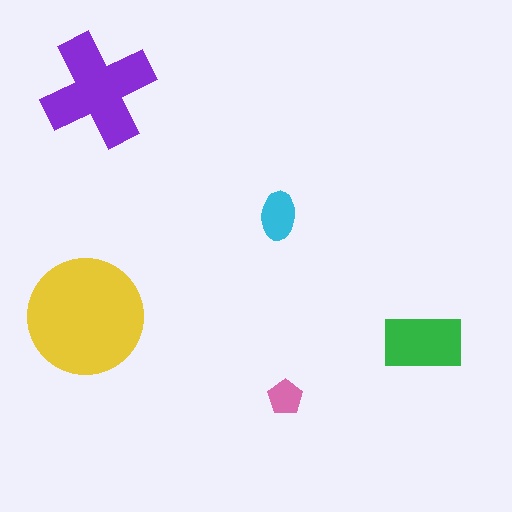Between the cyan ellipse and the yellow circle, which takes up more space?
The yellow circle.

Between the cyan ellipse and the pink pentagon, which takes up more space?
The cyan ellipse.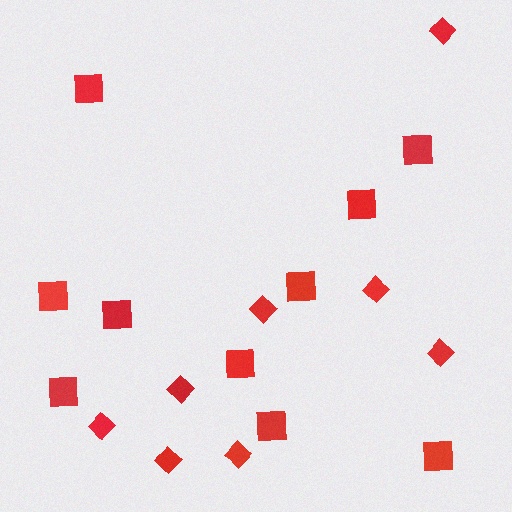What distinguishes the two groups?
There are 2 groups: one group of diamonds (8) and one group of squares (10).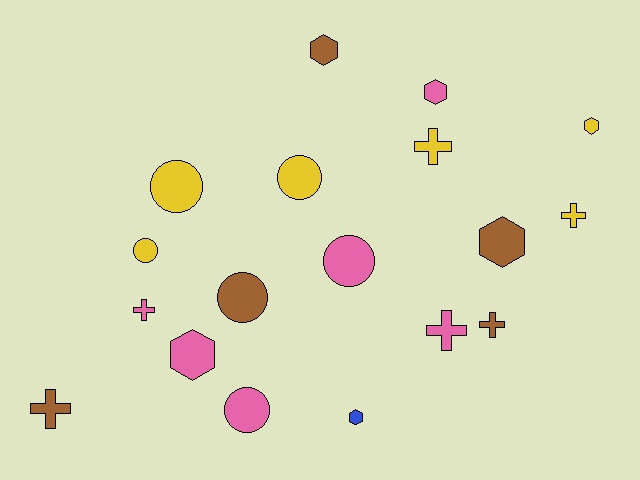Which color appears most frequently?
Pink, with 6 objects.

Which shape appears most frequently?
Hexagon, with 6 objects.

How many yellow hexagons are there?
There is 1 yellow hexagon.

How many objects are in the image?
There are 18 objects.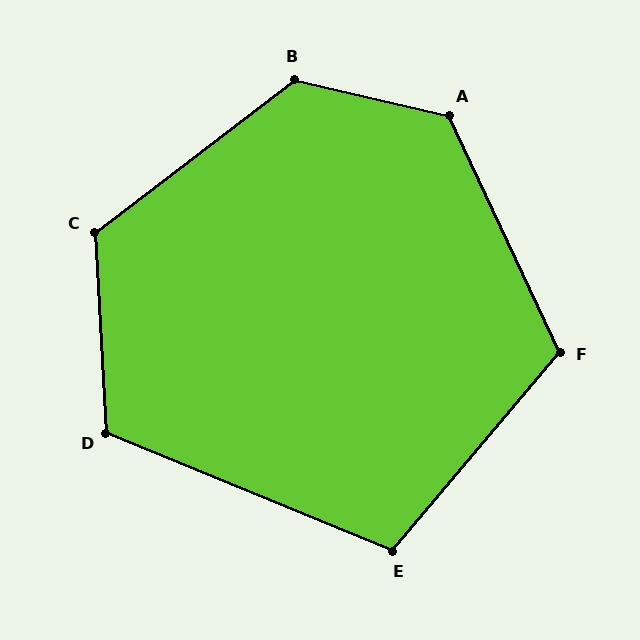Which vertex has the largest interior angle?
B, at approximately 129 degrees.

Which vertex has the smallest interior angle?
E, at approximately 108 degrees.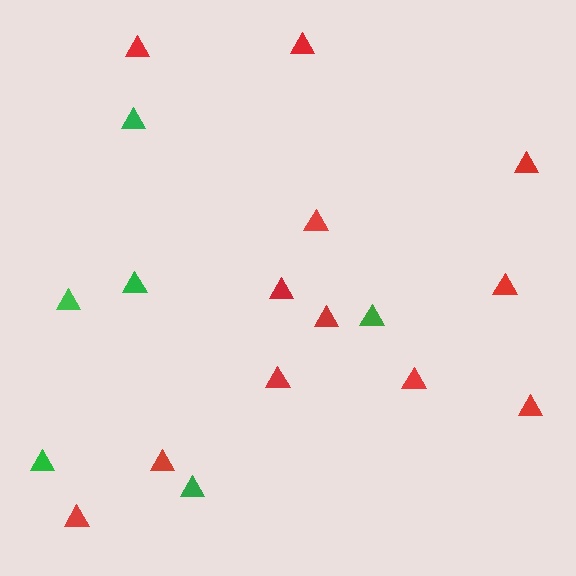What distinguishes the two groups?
There are 2 groups: one group of red triangles (12) and one group of green triangles (6).